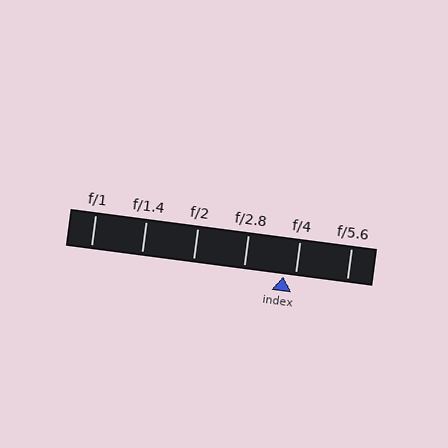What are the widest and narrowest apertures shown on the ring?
The widest aperture shown is f/1 and the narrowest is f/5.6.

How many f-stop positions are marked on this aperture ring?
There are 6 f-stop positions marked.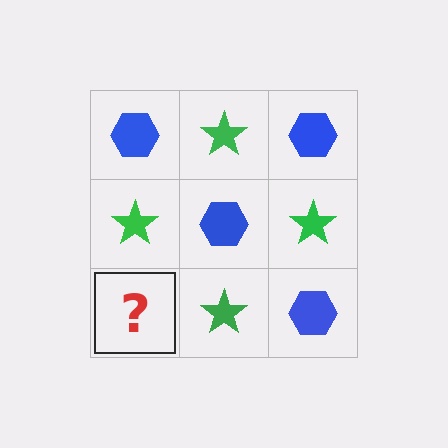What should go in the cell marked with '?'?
The missing cell should contain a blue hexagon.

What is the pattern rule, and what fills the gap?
The rule is that it alternates blue hexagon and green star in a checkerboard pattern. The gap should be filled with a blue hexagon.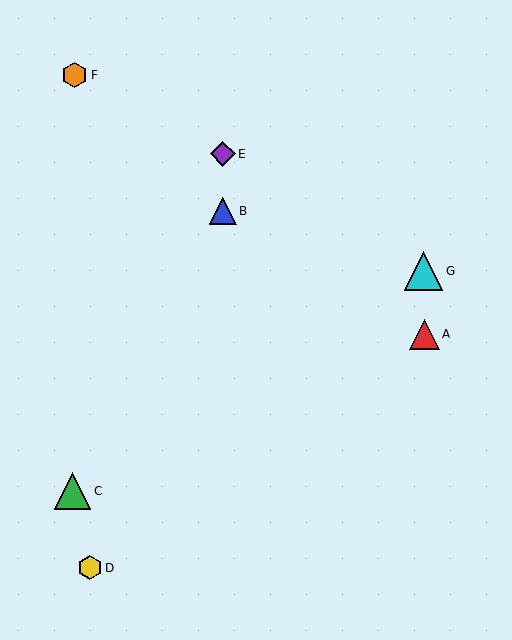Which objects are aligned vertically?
Objects B, E are aligned vertically.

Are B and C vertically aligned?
No, B is at x≈223 and C is at x≈73.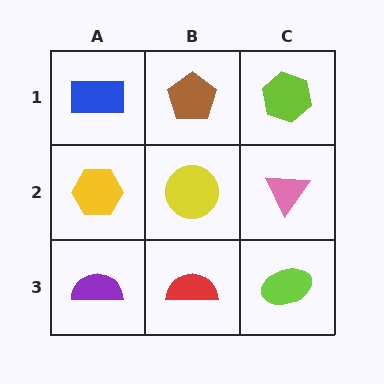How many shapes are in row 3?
3 shapes.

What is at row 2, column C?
A pink triangle.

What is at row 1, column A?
A blue rectangle.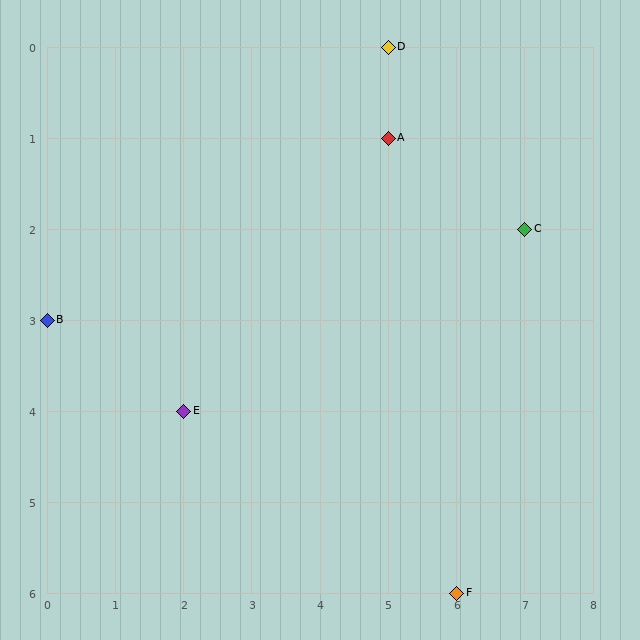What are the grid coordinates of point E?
Point E is at grid coordinates (2, 4).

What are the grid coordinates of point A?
Point A is at grid coordinates (5, 1).